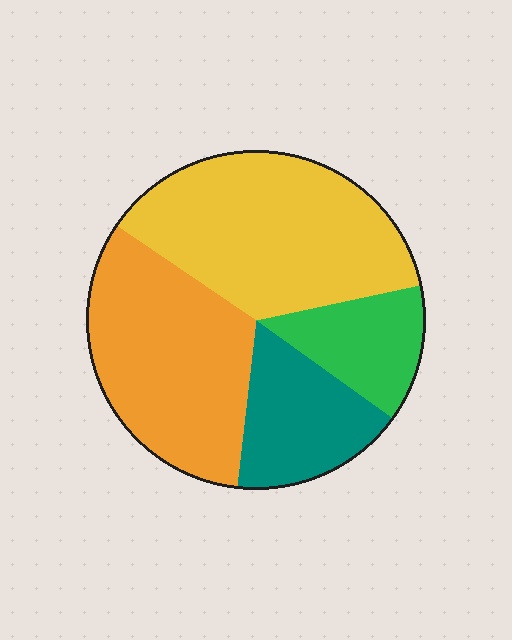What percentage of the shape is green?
Green takes up less than a sixth of the shape.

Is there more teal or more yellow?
Yellow.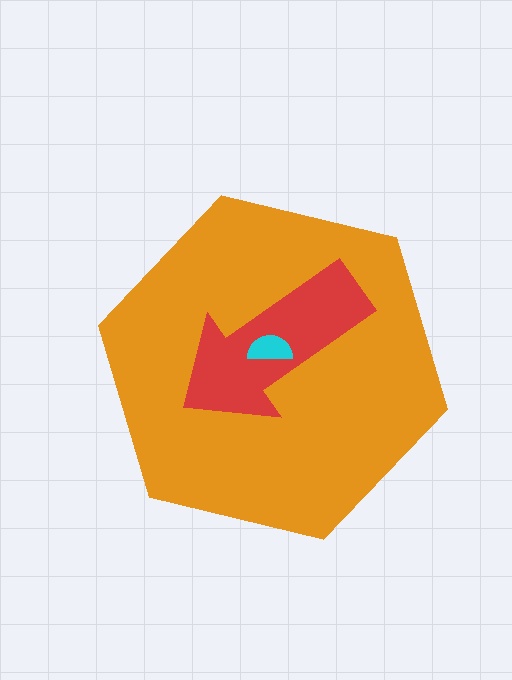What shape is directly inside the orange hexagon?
The red arrow.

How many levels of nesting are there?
3.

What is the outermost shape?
The orange hexagon.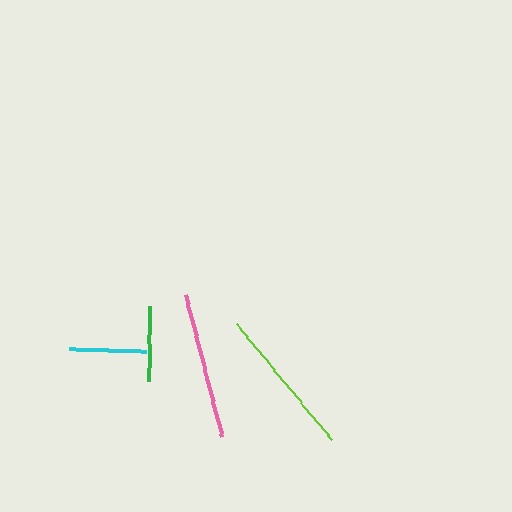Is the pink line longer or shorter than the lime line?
The lime line is longer than the pink line.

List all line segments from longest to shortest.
From longest to shortest: lime, pink, cyan, green.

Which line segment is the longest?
The lime line is the longest at approximately 151 pixels.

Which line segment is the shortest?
The green line is the shortest at approximately 74 pixels.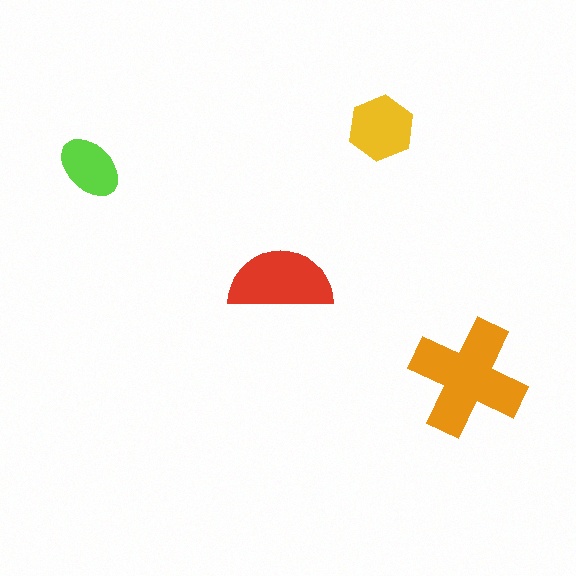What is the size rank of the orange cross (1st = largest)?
1st.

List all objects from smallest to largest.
The lime ellipse, the yellow hexagon, the red semicircle, the orange cross.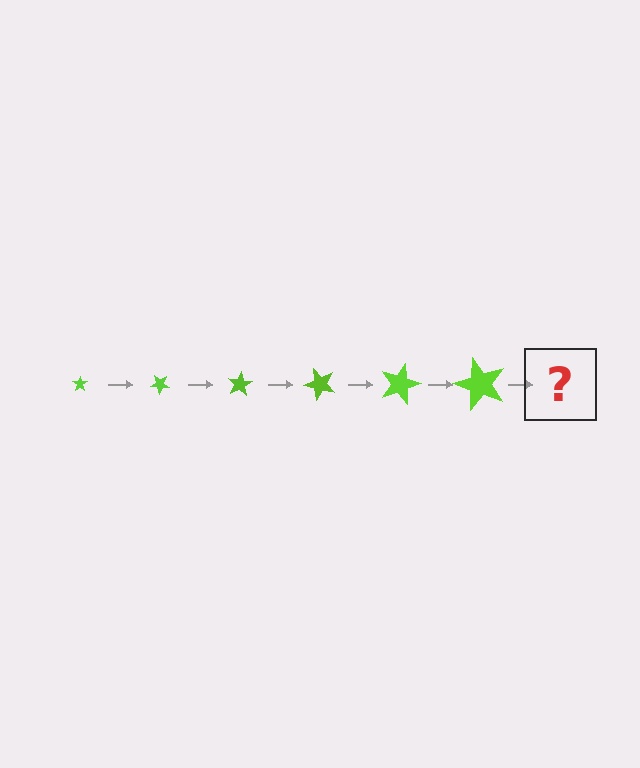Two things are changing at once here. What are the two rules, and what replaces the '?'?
The two rules are that the star grows larger each step and it rotates 40 degrees each step. The '?' should be a star, larger than the previous one and rotated 240 degrees from the start.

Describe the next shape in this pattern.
It should be a star, larger than the previous one and rotated 240 degrees from the start.